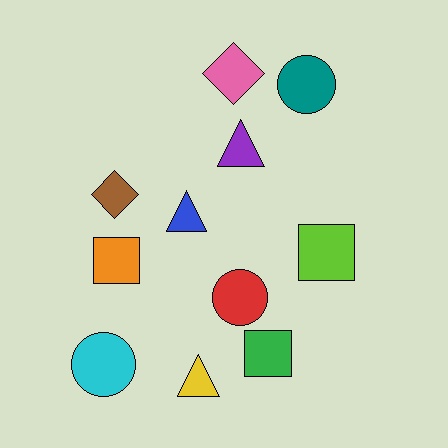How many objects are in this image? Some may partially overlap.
There are 11 objects.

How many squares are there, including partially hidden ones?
There are 3 squares.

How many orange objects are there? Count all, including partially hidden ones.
There is 1 orange object.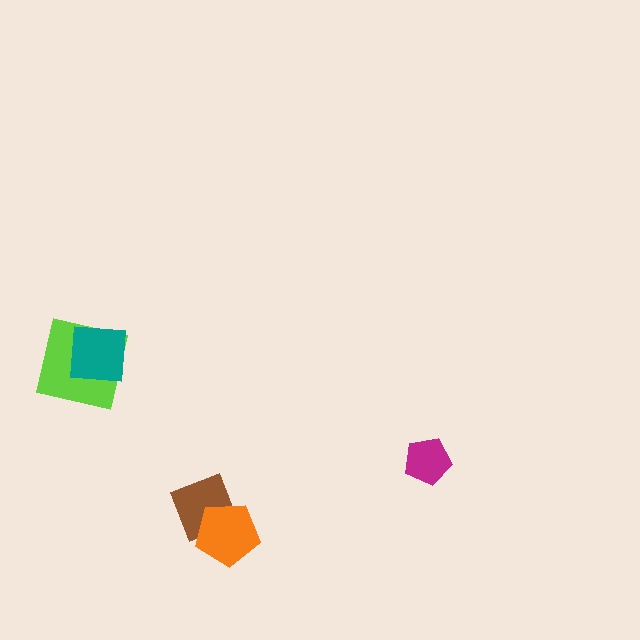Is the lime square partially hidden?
Yes, it is partially covered by another shape.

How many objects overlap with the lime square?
1 object overlaps with the lime square.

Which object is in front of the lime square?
The teal square is in front of the lime square.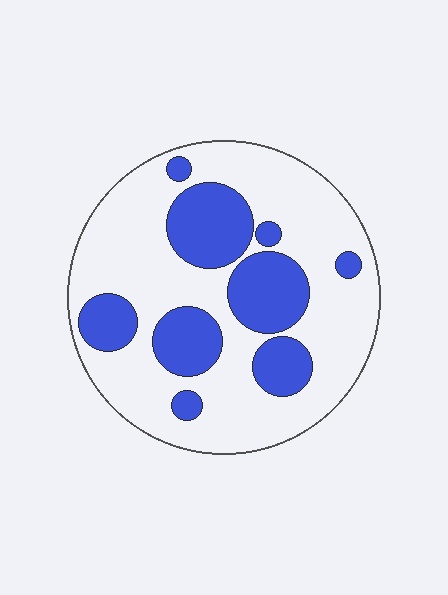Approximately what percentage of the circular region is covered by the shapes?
Approximately 30%.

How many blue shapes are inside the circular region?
9.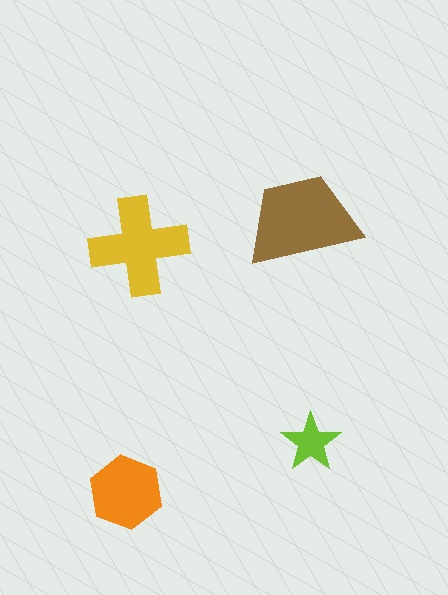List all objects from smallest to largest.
The lime star, the orange hexagon, the yellow cross, the brown trapezoid.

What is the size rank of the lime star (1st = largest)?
4th.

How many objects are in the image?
There are 4 objects in the image.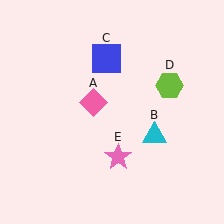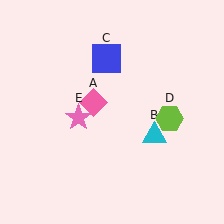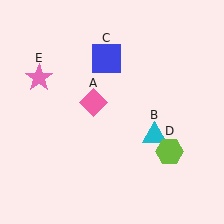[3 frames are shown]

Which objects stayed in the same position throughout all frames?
Pink diamond (object A) and cyan triangle (object B) and blue square (object C) remained stationary.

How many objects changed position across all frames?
2 objects changed position: lime hexagon (object D), pink star (object E).